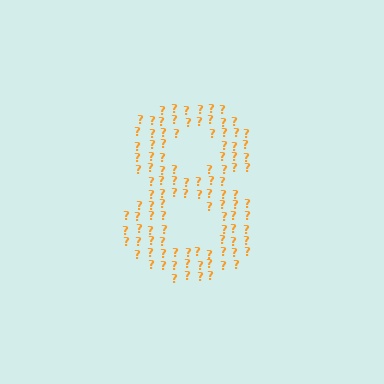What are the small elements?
The small elements are question marks.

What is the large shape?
The large shape is the digit 8.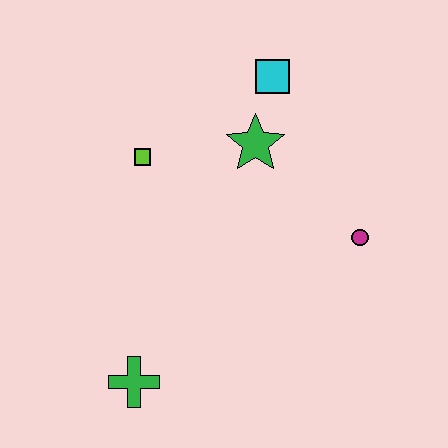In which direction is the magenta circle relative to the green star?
The magenta circle is to the right of the green star.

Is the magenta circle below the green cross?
No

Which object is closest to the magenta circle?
The green star is closest to the magenta circle.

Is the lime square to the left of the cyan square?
Yes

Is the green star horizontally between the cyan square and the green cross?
Yes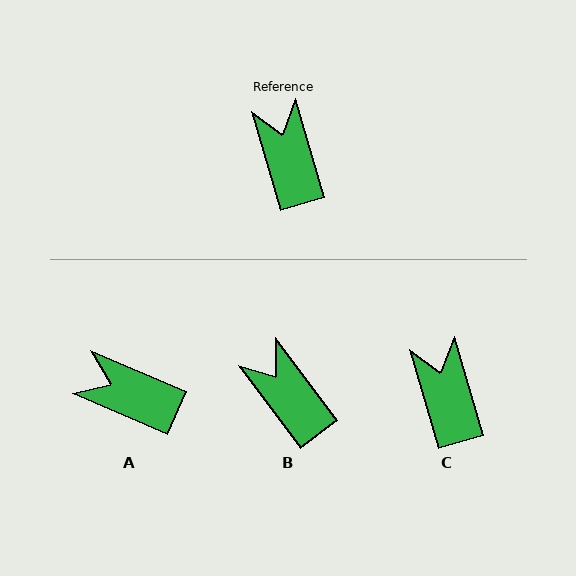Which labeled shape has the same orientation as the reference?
C.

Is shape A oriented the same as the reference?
No, it is off by about 51 degrees.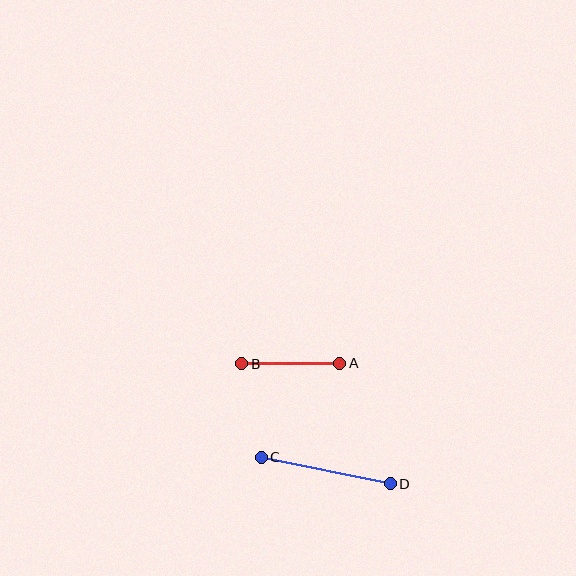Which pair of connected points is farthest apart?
Points C and D are farthest apart.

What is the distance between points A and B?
The distance is approximately 98 pixels.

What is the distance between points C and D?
The distance is approximately 132 pixels.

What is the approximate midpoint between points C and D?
The midpoint is at approximately (326, 471) pixels.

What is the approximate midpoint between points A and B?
The midpoint is at approximately (291, 363) pixels.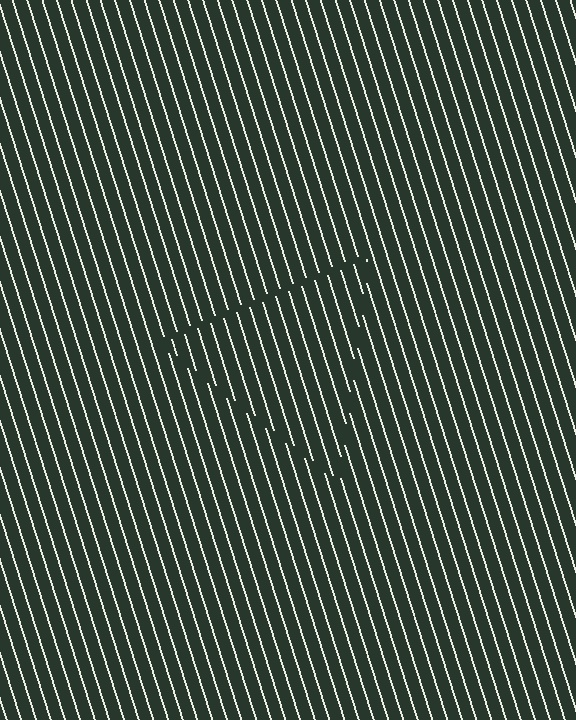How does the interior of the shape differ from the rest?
The interior of the shape contains the same grating, shifted by half a period — the contour is defined by the phase discontinuity where line-ends from the inner and outer gratings abut.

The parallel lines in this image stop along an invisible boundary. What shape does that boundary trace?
An illusory triangle. The interior of the shape contains the same grating, shifted by half a period — the contour is defined by the phase discontinuity where line-ends from the inner and outer gratings abut.